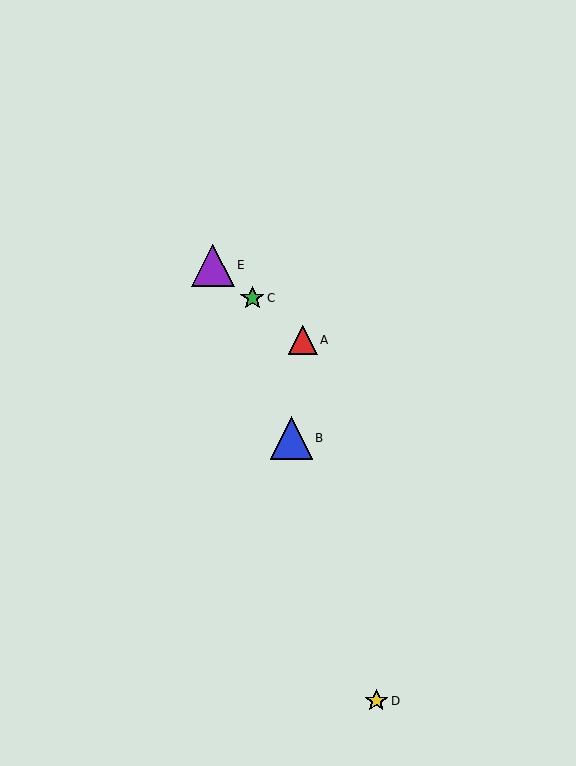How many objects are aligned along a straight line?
3 objects (A, C, E) are aligned along a straight line.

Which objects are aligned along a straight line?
Objects A, C, E are aligned along a straight line.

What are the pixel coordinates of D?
Object D is at (376, 701).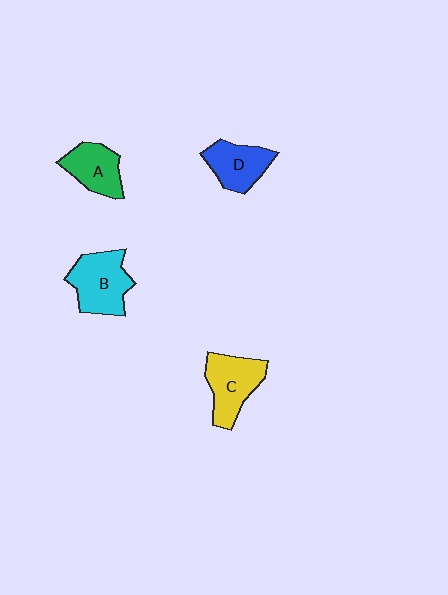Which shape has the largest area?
Shape B (cyan).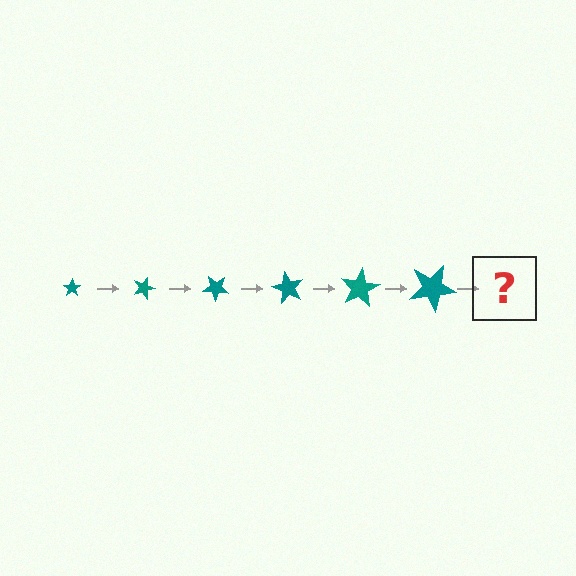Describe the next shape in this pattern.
It should be a star, larger than the previous one and rotated 120 degrees from the start.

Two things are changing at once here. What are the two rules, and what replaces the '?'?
The two rules are that the star grows larger each step and it rotates 20 degrees each step. The '?' should be a star, larger than the previous one and rotated 120 degrees from the start.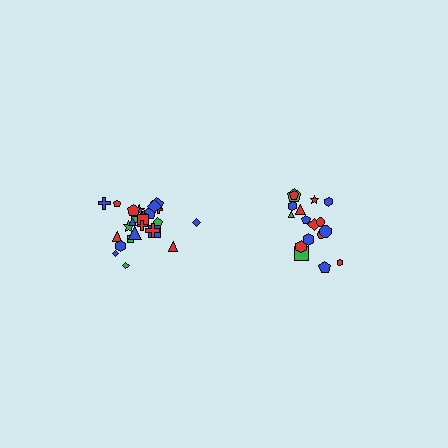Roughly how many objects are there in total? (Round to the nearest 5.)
Roughly 45 objects in total.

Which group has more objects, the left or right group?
The left group.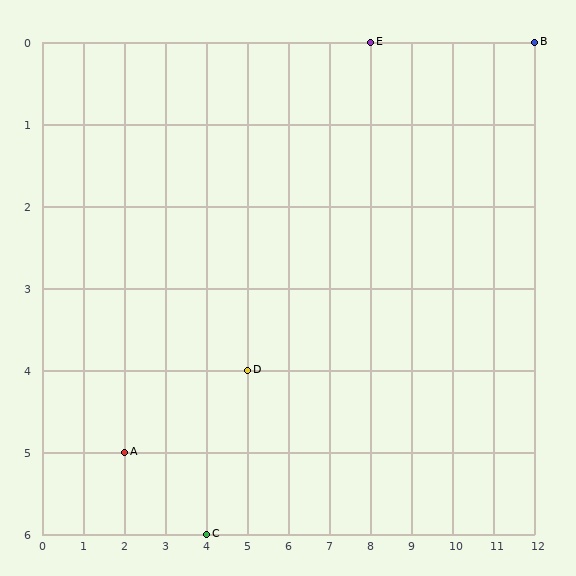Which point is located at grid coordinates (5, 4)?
Point D is at (5, 4).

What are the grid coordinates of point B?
Point B is at grid coordinates (12, 0).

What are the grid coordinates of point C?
Point C is at grid coordinates (4, 6).